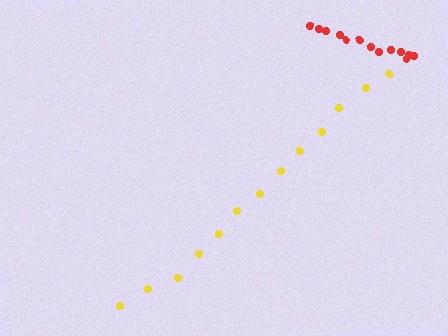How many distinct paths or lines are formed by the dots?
There are 2 distinct paths.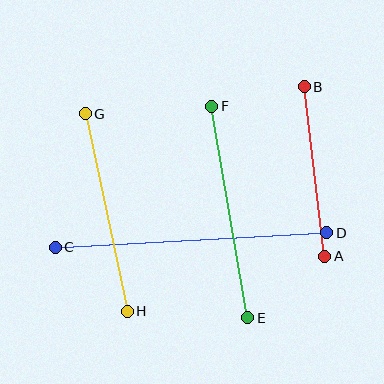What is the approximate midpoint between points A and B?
The midpoint is at approximately (315, 172) pixels.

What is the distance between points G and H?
The distance is approximately 202 pixels.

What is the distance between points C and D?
The distance is approximately 272 pixels.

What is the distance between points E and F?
The distance is approximately 215 pixels.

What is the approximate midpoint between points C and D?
The midpoint is at approximately (191, 240) pixels.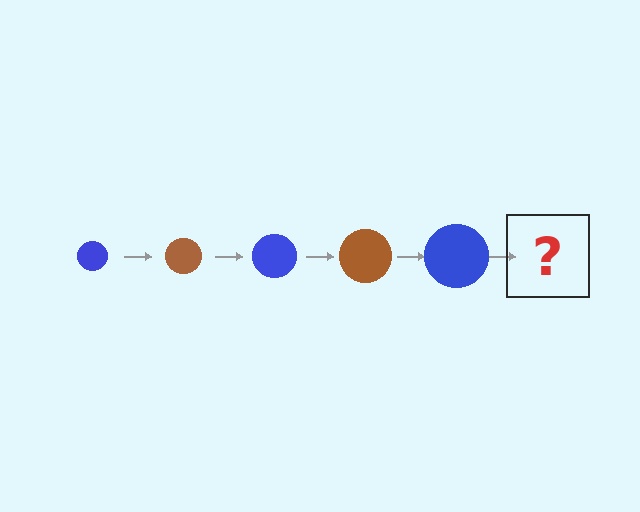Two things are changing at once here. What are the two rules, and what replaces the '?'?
The two rules are that the circle grows larger each step and the color cycles through blue and brown. The '?' should be a brown circle, larger than the previous one.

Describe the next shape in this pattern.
It should be a brown circle, larger than the previous one.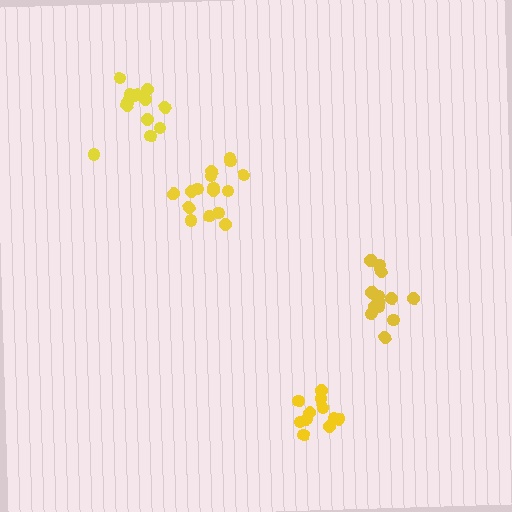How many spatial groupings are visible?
There are 4 spatial groupings.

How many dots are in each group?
Group 1: 15 dots, Group 2: 11 dots, Group 3: 16 dots, Group 4: 13 dots (55 total).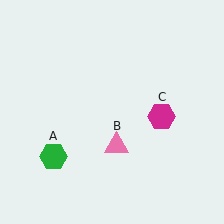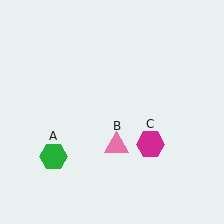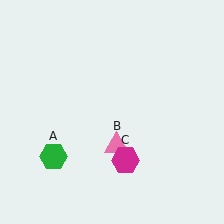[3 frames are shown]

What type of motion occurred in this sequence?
The magenta hexagon (object C) rotated clockwise around the center of the scene.